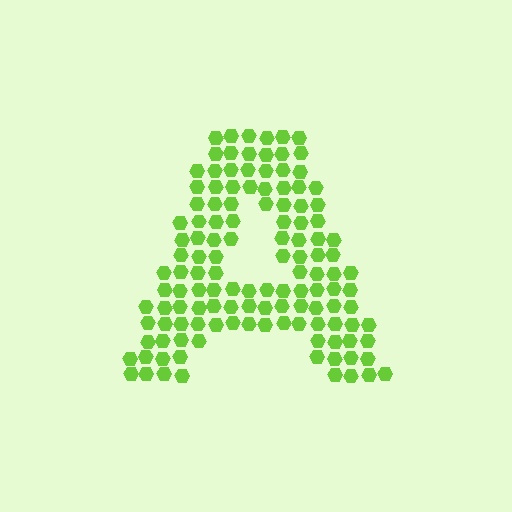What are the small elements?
The small elements are hexagons.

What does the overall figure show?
The overall figure shows the letter A.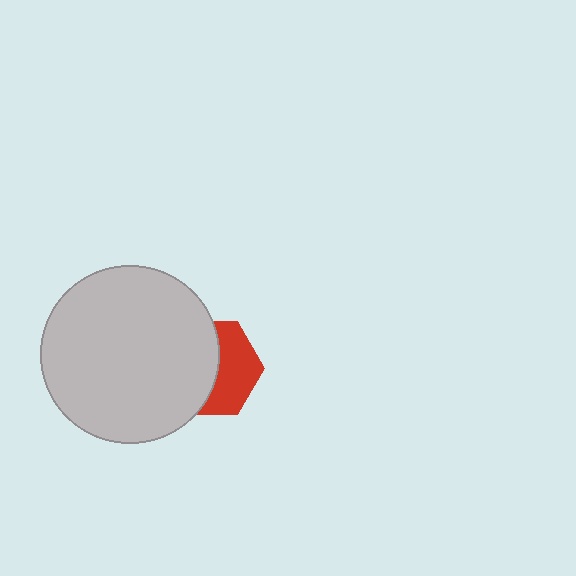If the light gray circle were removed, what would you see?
You would see the complete red hexagon.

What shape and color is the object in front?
The object in front is a light gray circle.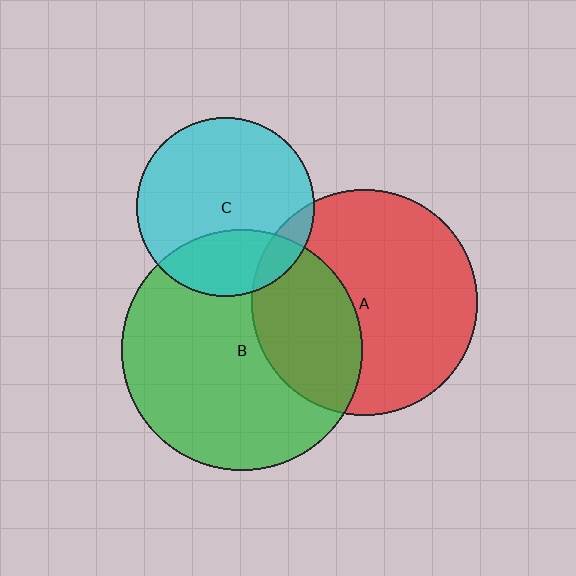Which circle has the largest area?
Circle B (green).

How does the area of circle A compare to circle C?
Approximately 1.6 times.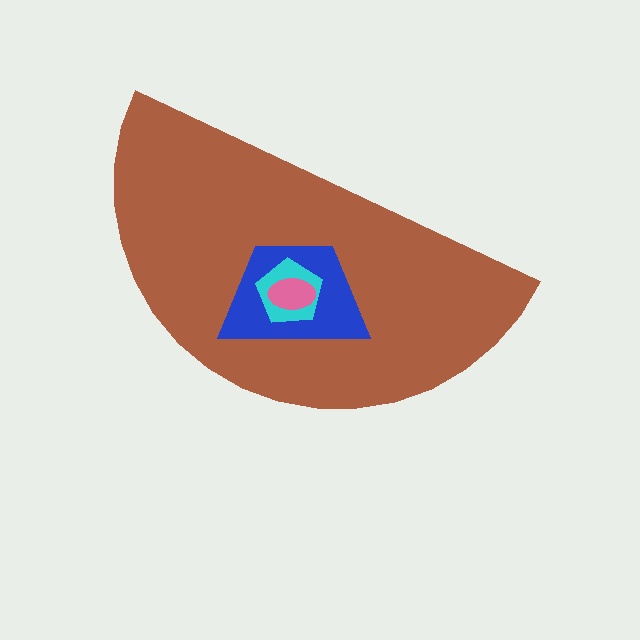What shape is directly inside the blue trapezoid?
The cyan pentagon.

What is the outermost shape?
The brown semicircle.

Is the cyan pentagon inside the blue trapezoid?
Yes.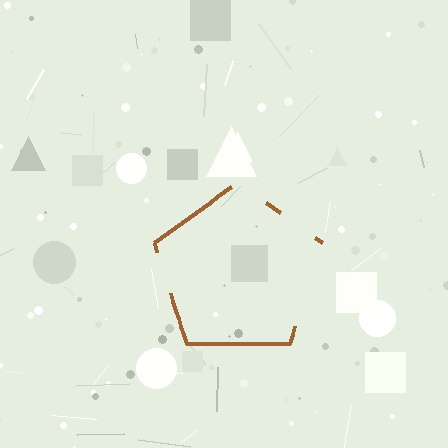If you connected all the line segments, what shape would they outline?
They would outline a pentagon.